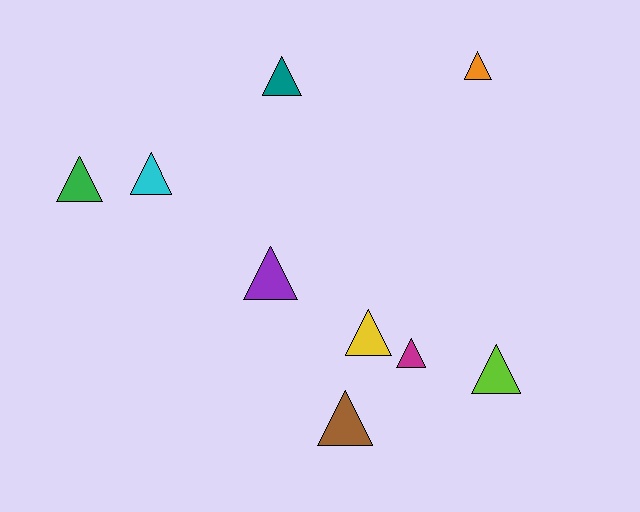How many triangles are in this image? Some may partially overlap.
There are 9 triangles.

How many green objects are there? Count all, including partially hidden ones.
There is 1 green object.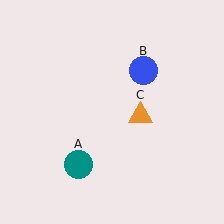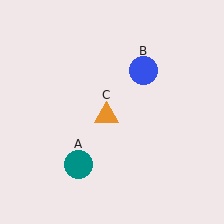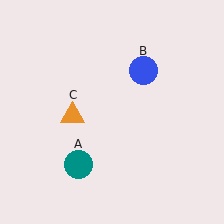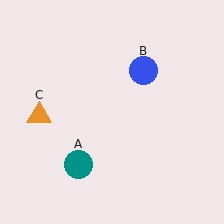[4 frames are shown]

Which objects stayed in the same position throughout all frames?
Teal circle (object A) and blue circle (object B) remained stationary.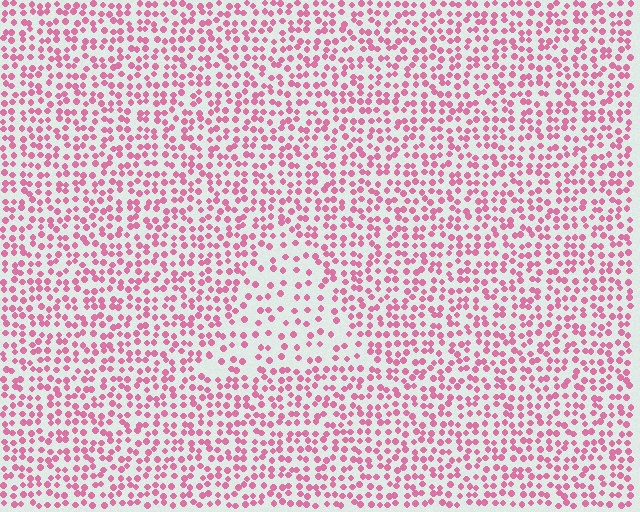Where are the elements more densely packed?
The elements are more densely packed outside the triangle boundary.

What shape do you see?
I see a triangle.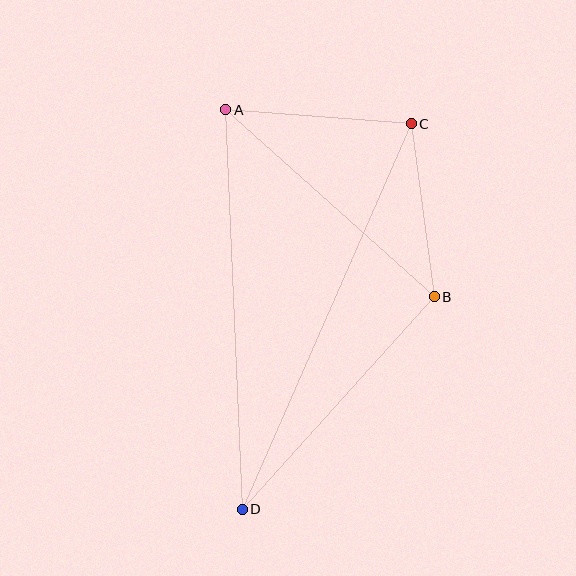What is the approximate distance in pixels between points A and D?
The distance between A and D is approximately 400 pixels.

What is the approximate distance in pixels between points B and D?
The distance between B and D is approximately 286 pixels.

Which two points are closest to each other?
Points B and C are closest to each other.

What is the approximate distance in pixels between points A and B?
The distance between A and B is approximately 280 pixels.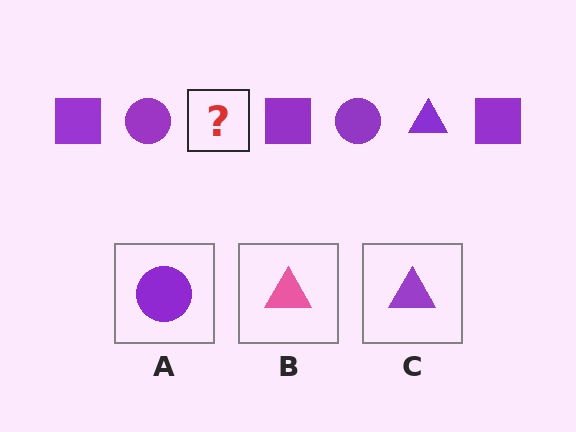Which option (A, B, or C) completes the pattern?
C.